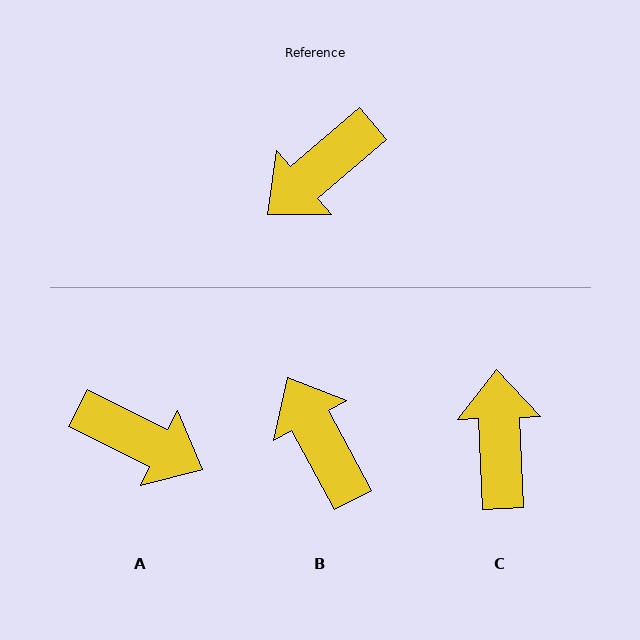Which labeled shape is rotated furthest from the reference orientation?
C, about 128 degrees away.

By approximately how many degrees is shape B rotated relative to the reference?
Approximately 103 degrees clockwise.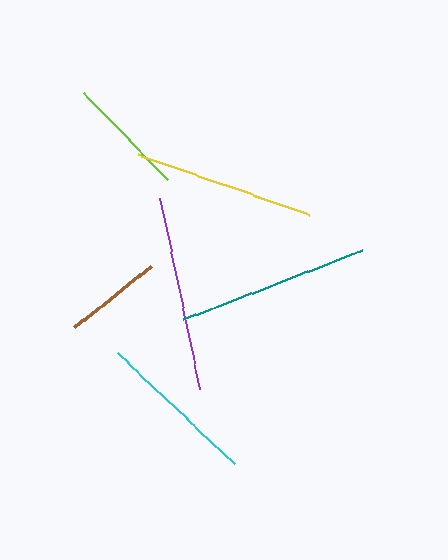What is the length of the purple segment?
The purple segment is approximately 194 pixels long.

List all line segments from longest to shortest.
From longest to shortest: purple, teal, yellow, cyan, lime, brown.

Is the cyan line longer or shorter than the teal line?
The teal line is longer than the cyan line.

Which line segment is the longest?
The purple line is the longest at approximately 194 pixels.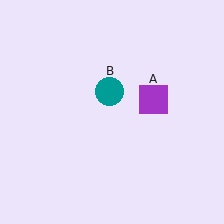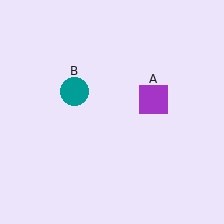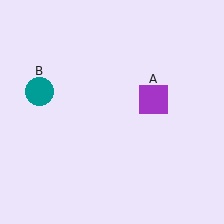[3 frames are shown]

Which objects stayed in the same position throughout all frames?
Purple square (object A) remained stationary.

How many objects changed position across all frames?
1 object changed position: teal circle (object B).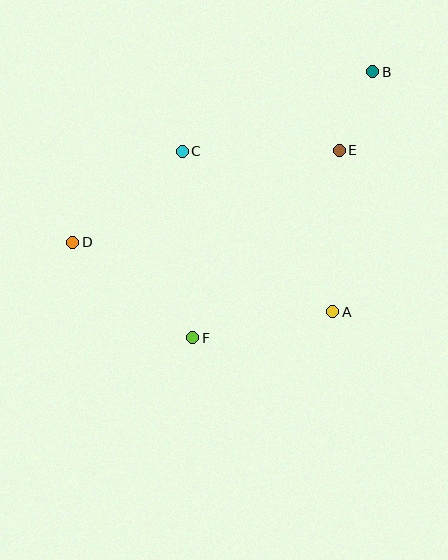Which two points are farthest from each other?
Points B and D are farthest from each other.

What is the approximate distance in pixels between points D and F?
The distance between D and F is approximately 153 pixels.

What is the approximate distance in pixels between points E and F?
The distance between E and F is approximately 238 pixels.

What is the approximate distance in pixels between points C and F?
The distance between C and F is approximately 186 pixels.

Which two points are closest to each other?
Points B and E are closest to each other.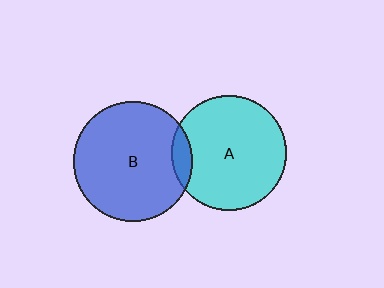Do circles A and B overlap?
Yes.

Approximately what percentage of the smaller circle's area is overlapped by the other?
Approximately 10%.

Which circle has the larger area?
Circle B (blue).